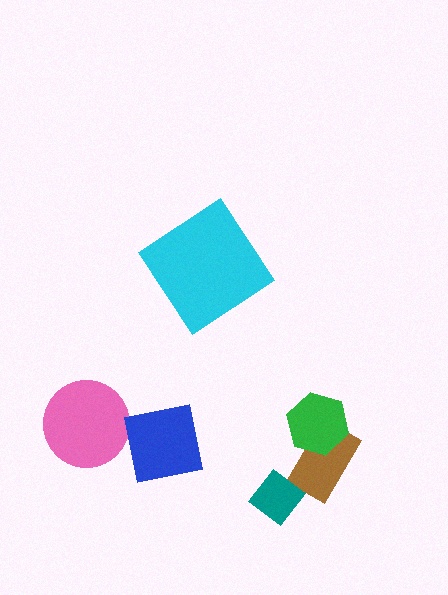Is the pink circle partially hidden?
No, no other shape covers it.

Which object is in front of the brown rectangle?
The green hexagon is in front of the brown rectangle.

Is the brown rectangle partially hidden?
Yes, it is partially covered by another shape.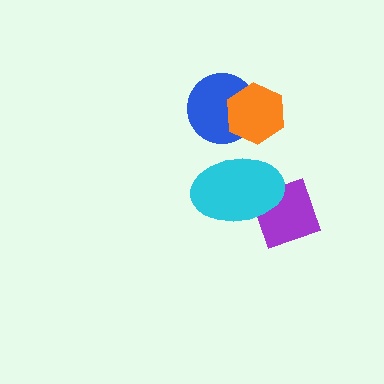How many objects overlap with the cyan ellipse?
1 object overlaps with the cyan ellipse.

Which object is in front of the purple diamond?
The cyan ellipse is in front of the purple diamond.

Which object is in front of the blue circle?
The orange hexagon is in front of the blue circle.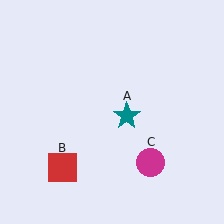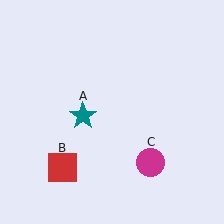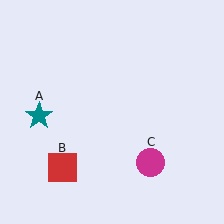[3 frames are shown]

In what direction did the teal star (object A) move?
The teal star (object A) moved left.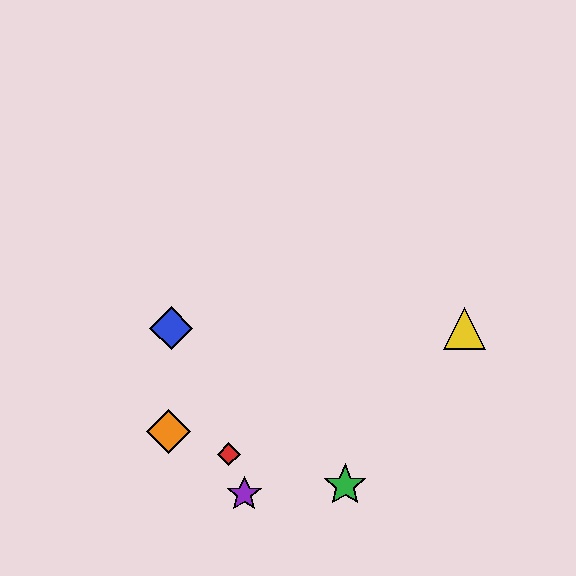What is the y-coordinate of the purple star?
The purple star is at y≈494.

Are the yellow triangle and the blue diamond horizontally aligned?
Yes, both are at y≈328.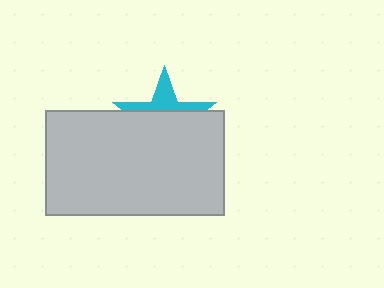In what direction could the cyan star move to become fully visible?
The cyan star could move up. That would shift it out from behind the light gray rectangle entirely.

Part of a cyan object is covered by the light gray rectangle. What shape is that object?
It is a star.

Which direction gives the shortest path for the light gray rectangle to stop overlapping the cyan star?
Moving down gives the shortest separation.